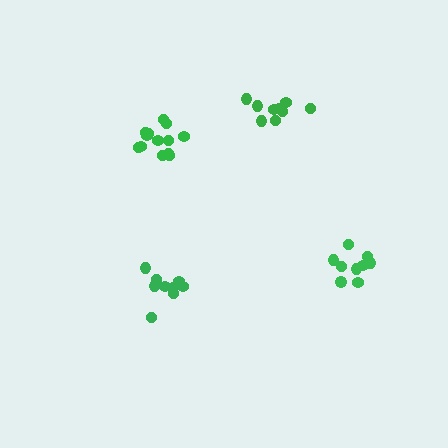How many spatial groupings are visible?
There are 4 spatial groupings.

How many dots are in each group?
Group 1: 9 dots, Group 2: 13 dots, Group 3: 9 dots, Group 4: 9 dots (40 total).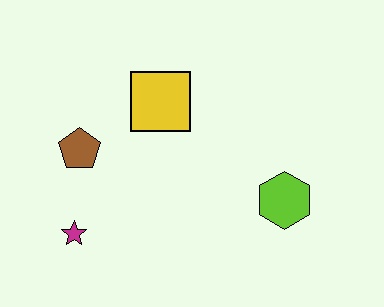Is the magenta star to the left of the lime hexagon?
Yes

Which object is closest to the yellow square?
The brown pentagon is closest to the yellow square.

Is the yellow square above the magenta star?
Yes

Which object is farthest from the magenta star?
The lime hexagon is farthest from the magenta star.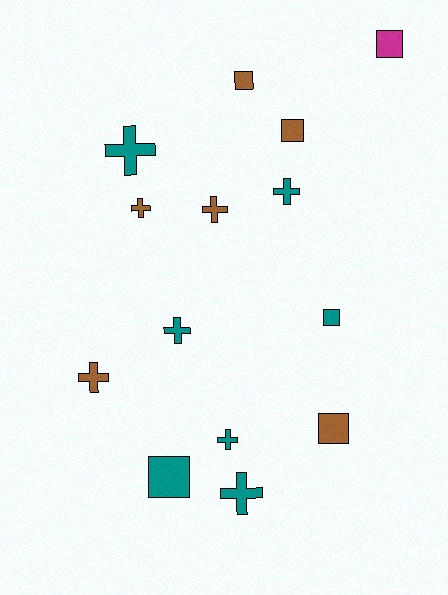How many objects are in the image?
There are 14 objects.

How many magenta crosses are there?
There are no magenta crosses.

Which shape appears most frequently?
Cross, with 8 objects.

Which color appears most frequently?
Teal, with 7 objects.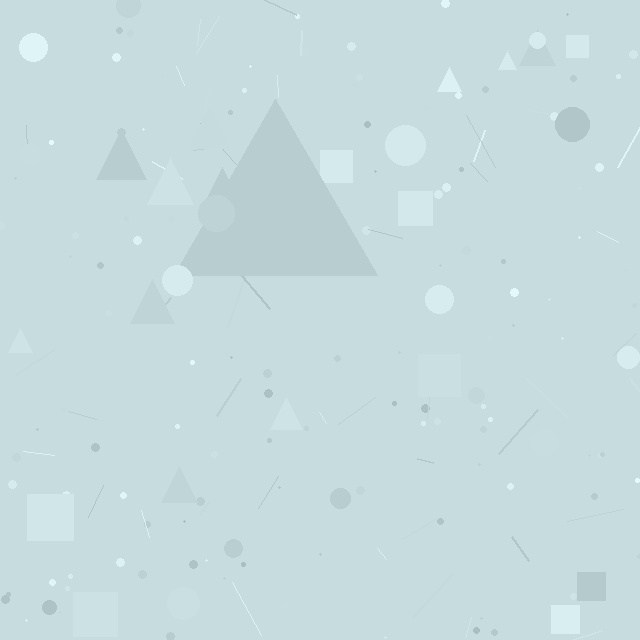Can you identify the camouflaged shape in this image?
The camouflaged shape is a triangle.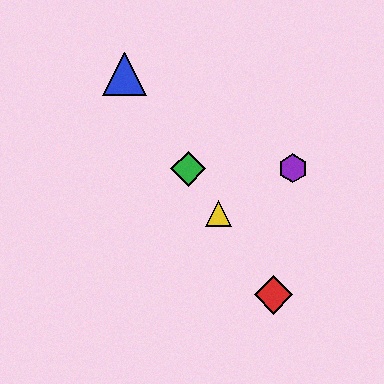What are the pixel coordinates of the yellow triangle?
The yellow triangle is at (218, 214).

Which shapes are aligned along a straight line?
The red diamond, the blue triangle, the green diamond, the yellow triangle are aligned along a straight line.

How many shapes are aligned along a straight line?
4 shapes (the red diamond, the blue triangle, the green diamond, the yellow triangle) are aligned along a straight line.